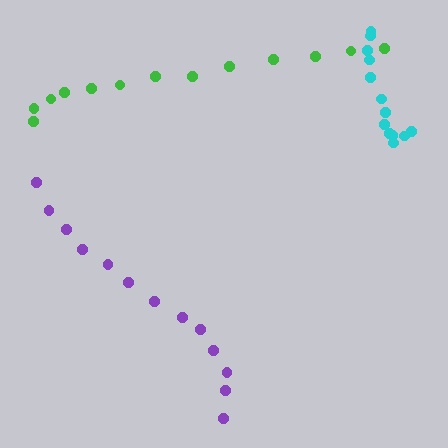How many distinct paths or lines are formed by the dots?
There are 3 distinct paths.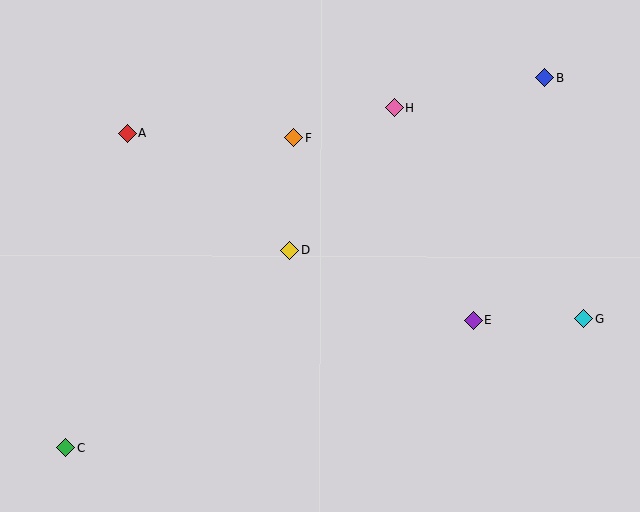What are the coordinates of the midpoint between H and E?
The midpoint between H and E is at (433, 214).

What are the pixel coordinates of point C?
Point C is at (66, 447).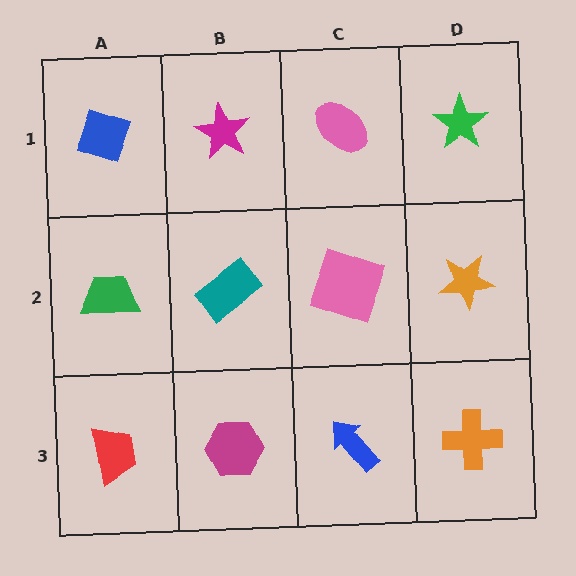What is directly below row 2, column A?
A red trapezoid.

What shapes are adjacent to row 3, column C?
A pink square (row 2, column C), a magenta hexagon (row 3, column B), an orange cross (row 3, column D).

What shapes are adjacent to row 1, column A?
A green trapezoid (row 2, column A), a magenta star (row 1, column B).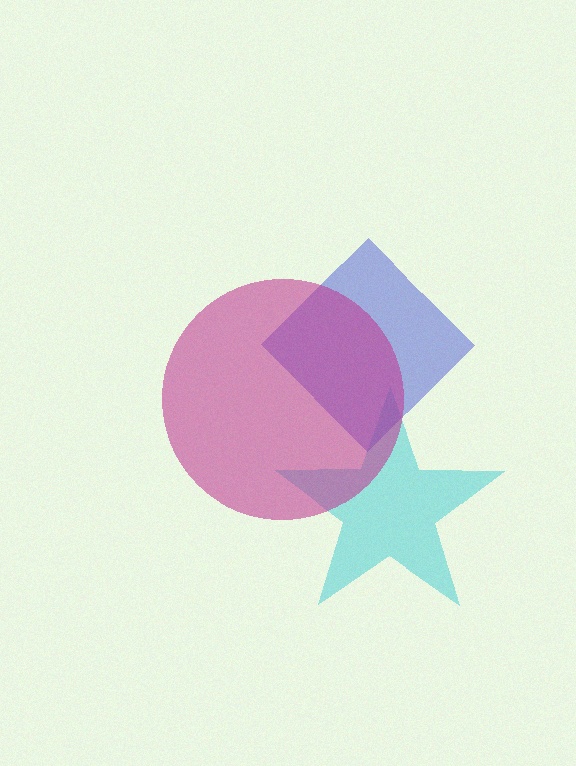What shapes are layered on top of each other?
The layered shapes are: a cyan star, a blue diamond, a magenta circle.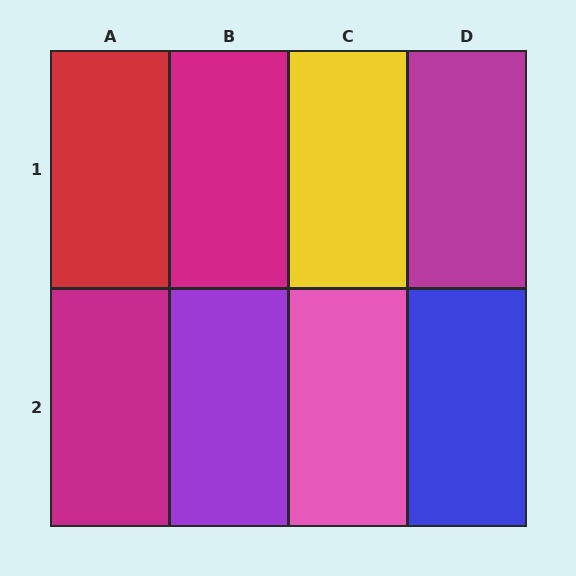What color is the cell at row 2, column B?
Purple.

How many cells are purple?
1 cell is purple.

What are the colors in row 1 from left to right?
Red, magenta, yellow, magenta.